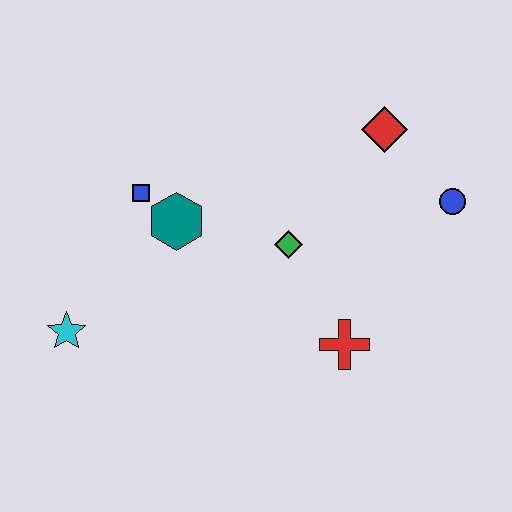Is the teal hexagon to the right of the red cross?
No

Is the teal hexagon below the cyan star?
No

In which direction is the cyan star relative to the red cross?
The cyan star is to the left of the red cross.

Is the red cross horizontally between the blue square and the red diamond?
Yes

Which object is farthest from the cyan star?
The blue circle is farthest from the cyan star.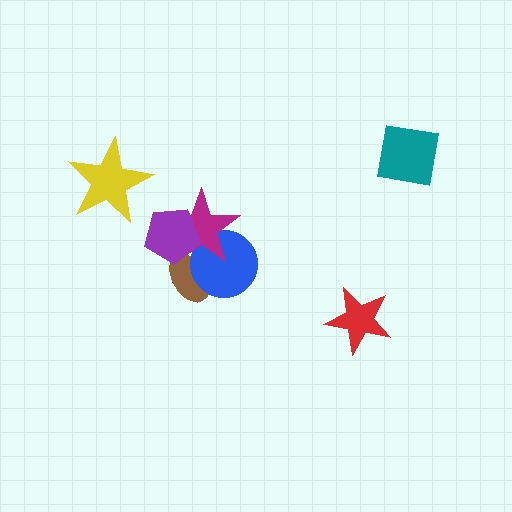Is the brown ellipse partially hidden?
Yes, it is partially covered by another shape.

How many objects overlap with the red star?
0 objects overlap with the red star.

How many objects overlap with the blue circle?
2 objects overlap with the blue circle.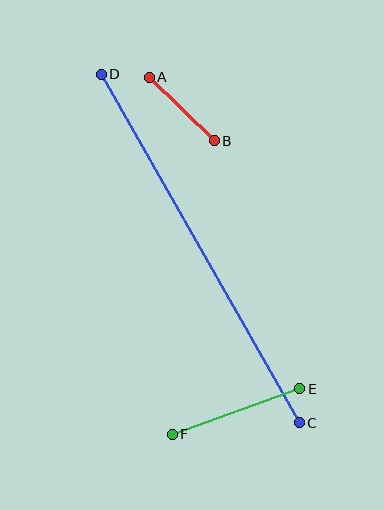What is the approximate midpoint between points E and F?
The midpoint is at approximately (236, 412) pixels.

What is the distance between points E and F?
The distance is approximately 135 pixels.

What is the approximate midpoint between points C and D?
The midpoint is at approximately (200, 249) pixels.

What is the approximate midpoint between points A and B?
The midpoint is at approximately (182, 109) pixels.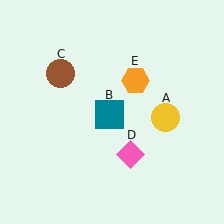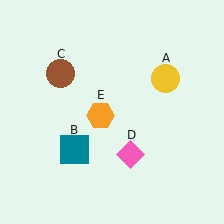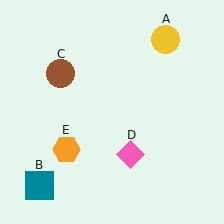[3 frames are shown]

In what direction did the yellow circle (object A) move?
The yellow circle (object A) moved up.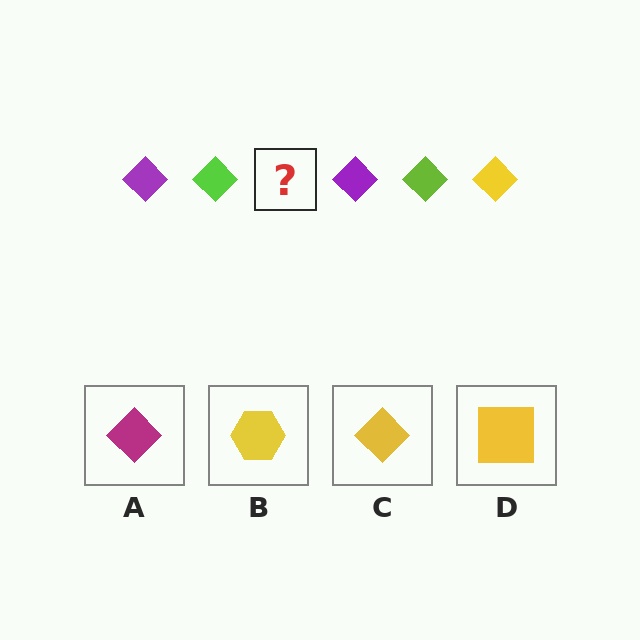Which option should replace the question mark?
Option C.